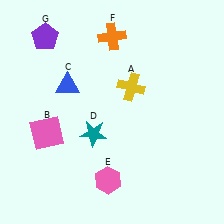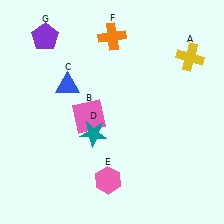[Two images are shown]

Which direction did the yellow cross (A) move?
The yellow cross (A) moved right.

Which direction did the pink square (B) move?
The pink square (B) moved right.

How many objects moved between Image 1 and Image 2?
2 objects moved between the two images.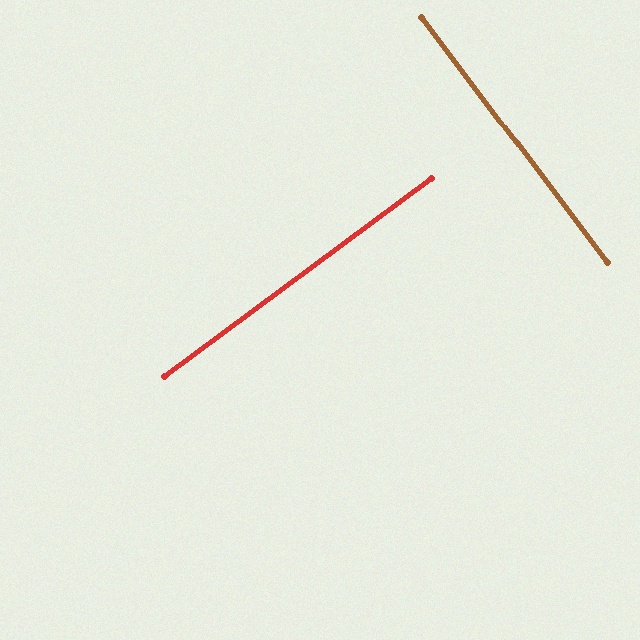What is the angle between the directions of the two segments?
Approximately 90 degrees.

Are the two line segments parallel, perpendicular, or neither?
Perpendicular — they meet at approximately 90°.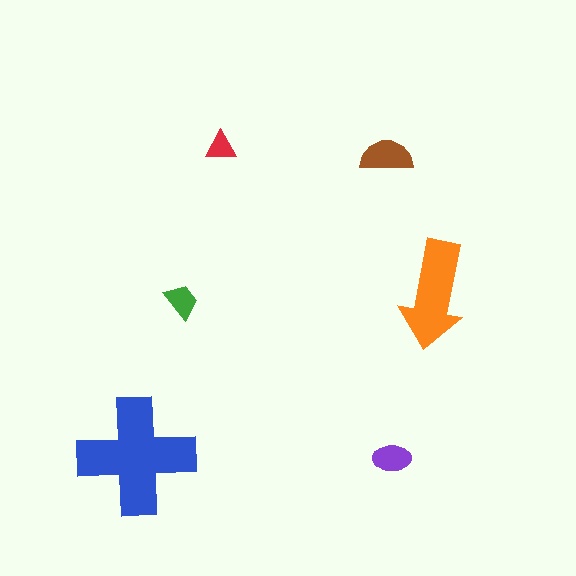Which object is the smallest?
The red triangle.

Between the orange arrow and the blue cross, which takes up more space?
The blue cross.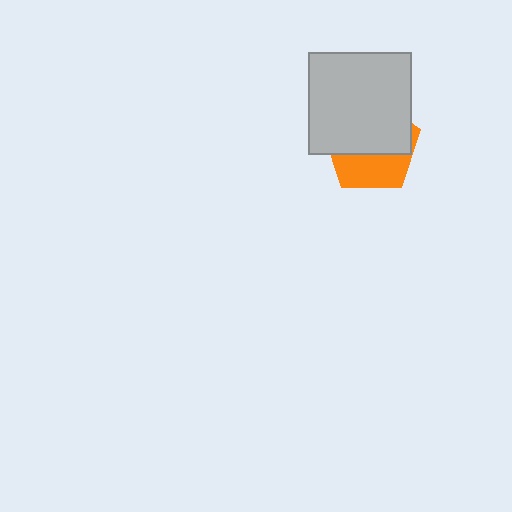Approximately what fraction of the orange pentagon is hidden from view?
Roughly 62% of the orange pentagon is hidden behind the light gray square.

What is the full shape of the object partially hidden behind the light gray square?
The partially hidden object is an orange pentagon.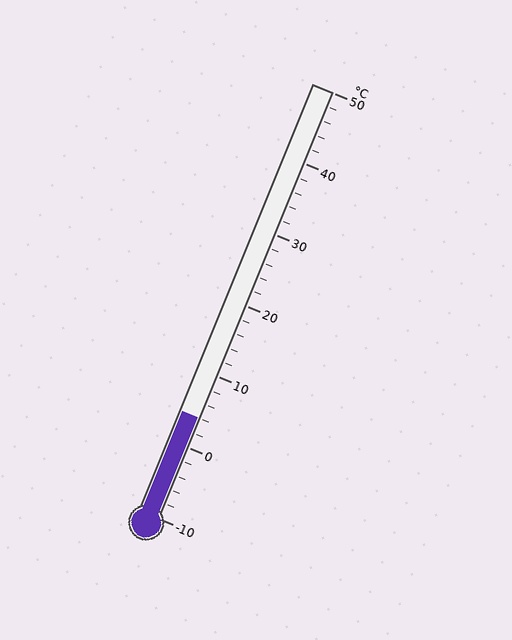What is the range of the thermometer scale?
The thermometer scale ranges from -10°C to 50°C.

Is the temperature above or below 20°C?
The temperature is below 20°C.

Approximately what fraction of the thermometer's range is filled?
The thermometer is filled to approximately 25% of its range.